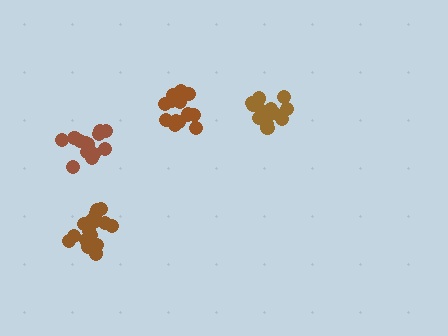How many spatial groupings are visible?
There are 4 spatial groupings.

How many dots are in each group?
Group 1: 15 dots, Group 2: 16 dots, Group 3: 13 dots, Group 4: 17 dots (61 total).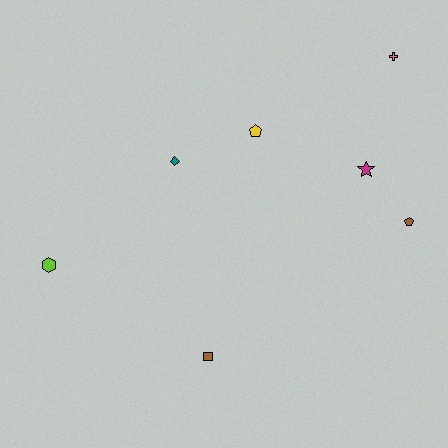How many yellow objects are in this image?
There is 1 yellow object.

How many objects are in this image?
There are 7 objects.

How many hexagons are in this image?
There is 1 hexagon.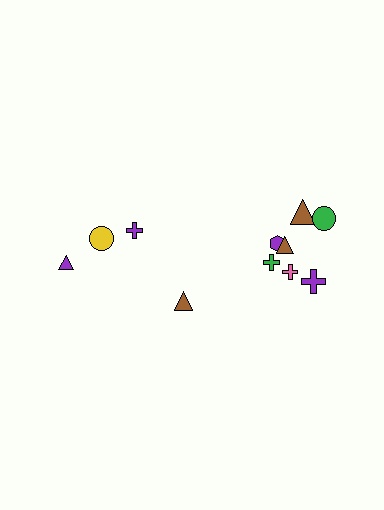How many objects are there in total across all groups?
There are 11 objects.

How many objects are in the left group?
There are 4 objects.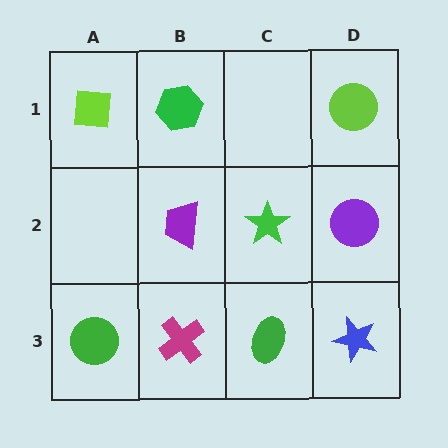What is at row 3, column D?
A blue star.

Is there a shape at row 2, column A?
No, that cell is empty.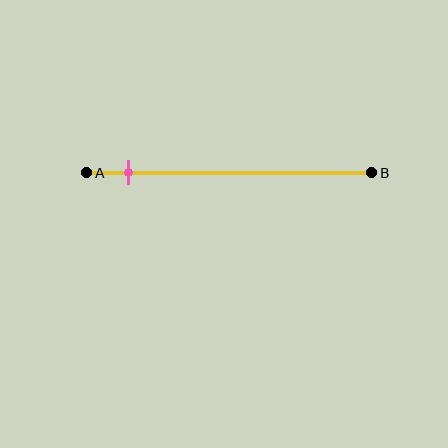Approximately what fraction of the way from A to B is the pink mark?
The pink mark is approximately 15% of the way from A to B.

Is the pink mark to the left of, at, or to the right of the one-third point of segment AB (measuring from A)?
The pink mark is to the left of the one-third point of segment AB.